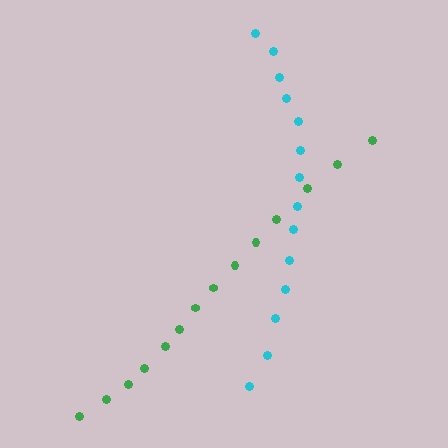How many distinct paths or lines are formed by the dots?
There are 2 distinct paths.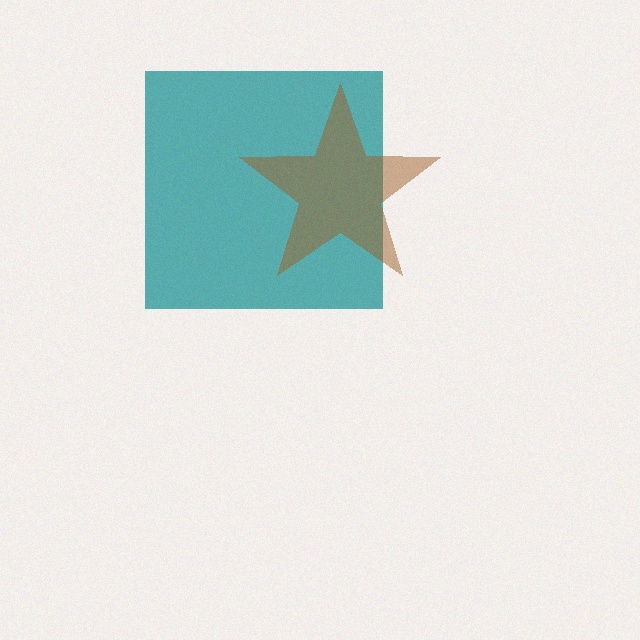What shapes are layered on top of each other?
The layered shapes are: a teal square, a brown star.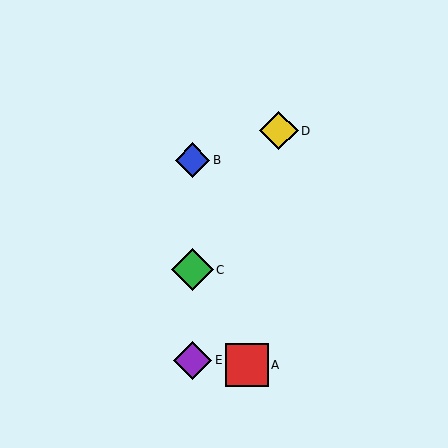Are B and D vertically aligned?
No, B is at x≈192 and D is at x≈279.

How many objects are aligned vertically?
3 objects (B, C, E) are aligned vertically.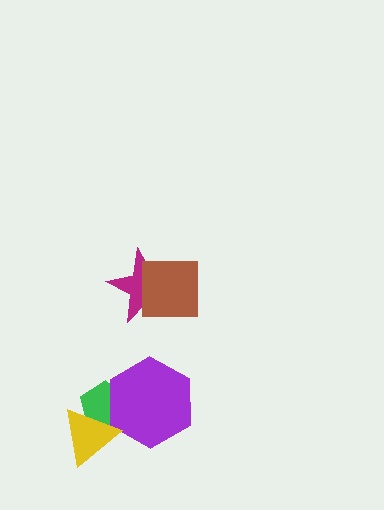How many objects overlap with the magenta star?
1 object overlaps with the magenta star.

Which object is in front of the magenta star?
The brown square is in front of the magenta star.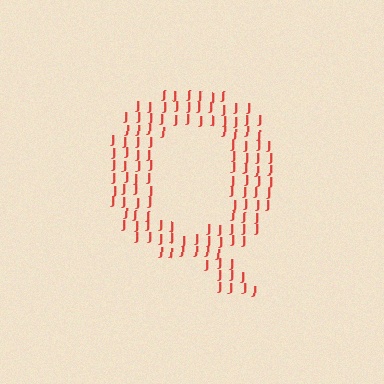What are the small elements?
The small elements are letter J's.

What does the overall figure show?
The overall figure shows the letter Q.